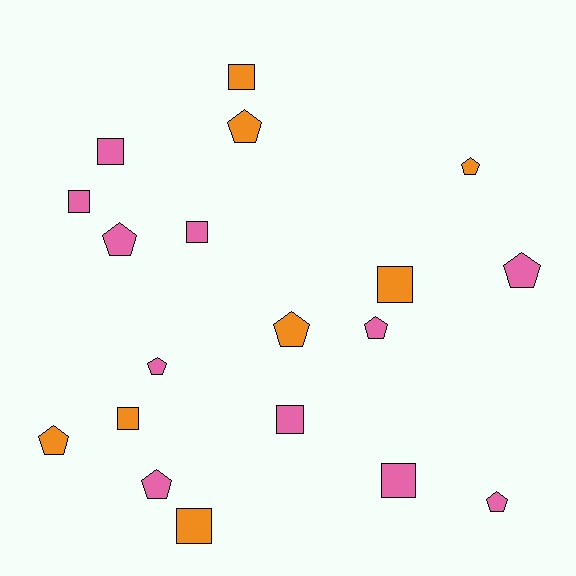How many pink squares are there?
There are 5 pink squares.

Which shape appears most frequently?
Pentagon, with 10 objects.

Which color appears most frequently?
Pink, with 11 objects.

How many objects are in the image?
There are 19 objects.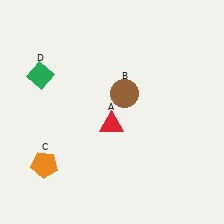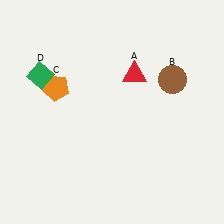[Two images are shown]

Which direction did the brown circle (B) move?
The brown circle (B) moved right.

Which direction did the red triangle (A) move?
The red triangle (A) moved up.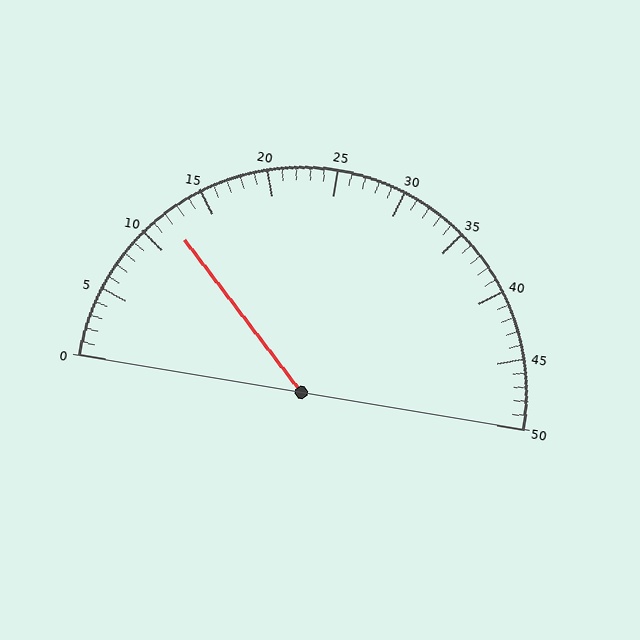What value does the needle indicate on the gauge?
The needle indicates approximately 12.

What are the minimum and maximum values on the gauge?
The gauge ranges from 0 to 50.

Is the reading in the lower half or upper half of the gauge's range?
The reading is in the lower half of the range (0 to 50).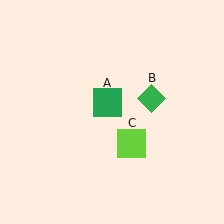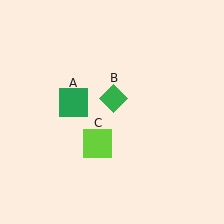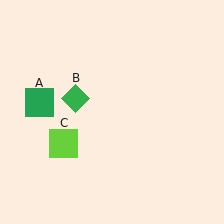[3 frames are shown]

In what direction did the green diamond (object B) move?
The green diamond (object B) moved left.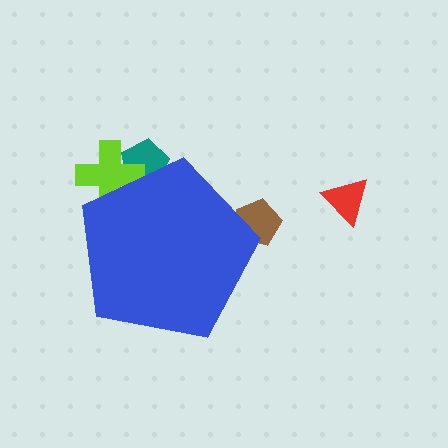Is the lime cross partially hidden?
Yes, the lime cross is partially hidden behind the blue pentagon.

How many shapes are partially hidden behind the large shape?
3 shapes are partially hidden.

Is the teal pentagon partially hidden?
Yes, the teal pentagon is partially hidden behind the blue pentagon.